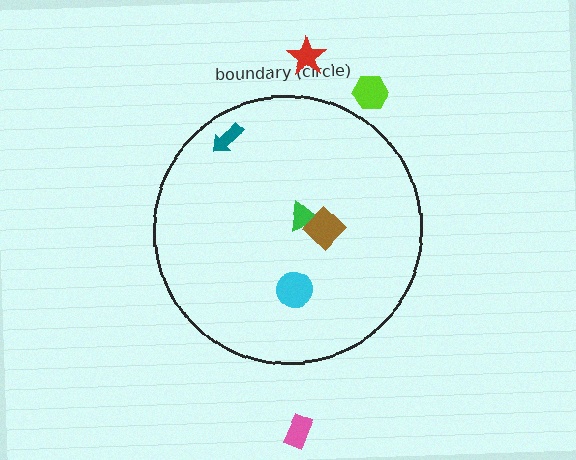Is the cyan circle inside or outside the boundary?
Inside.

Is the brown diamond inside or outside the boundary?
Inside.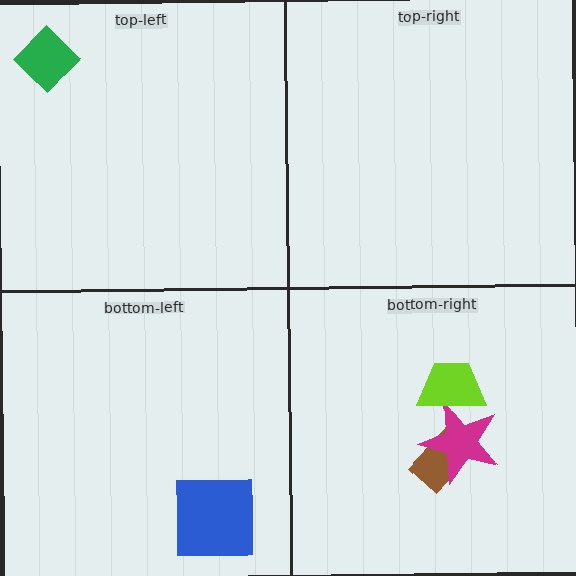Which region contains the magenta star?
The bottom-right region.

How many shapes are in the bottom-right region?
3.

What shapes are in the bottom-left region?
The blue square.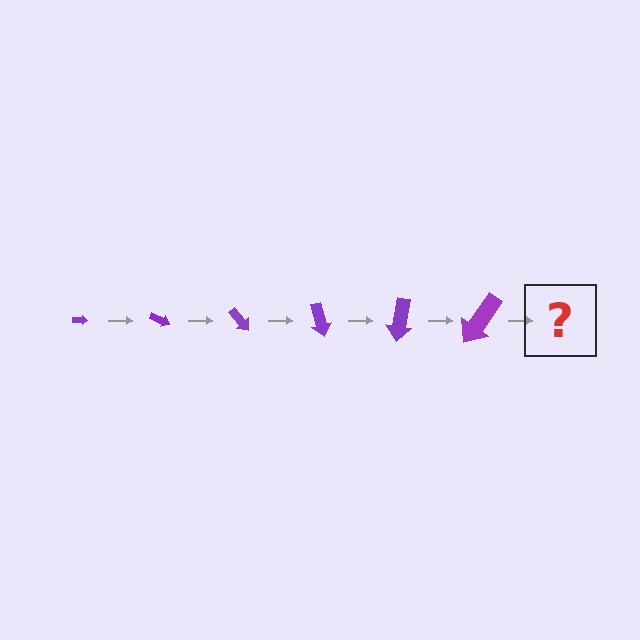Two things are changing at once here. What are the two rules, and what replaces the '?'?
The two rules are that the arrow grows larger each step and it rotates 25 degrees each step. The '?' should be an arrow, larger than the previous one and rotated 150 degrees from the start.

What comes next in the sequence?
The next element should be an arrow, larger than the previous one and rotated 150 degrees from the start.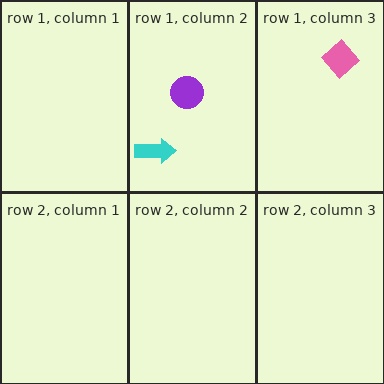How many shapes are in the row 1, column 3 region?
1.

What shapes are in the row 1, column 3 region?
The pink diamond.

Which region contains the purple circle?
The row 1, column 2 region.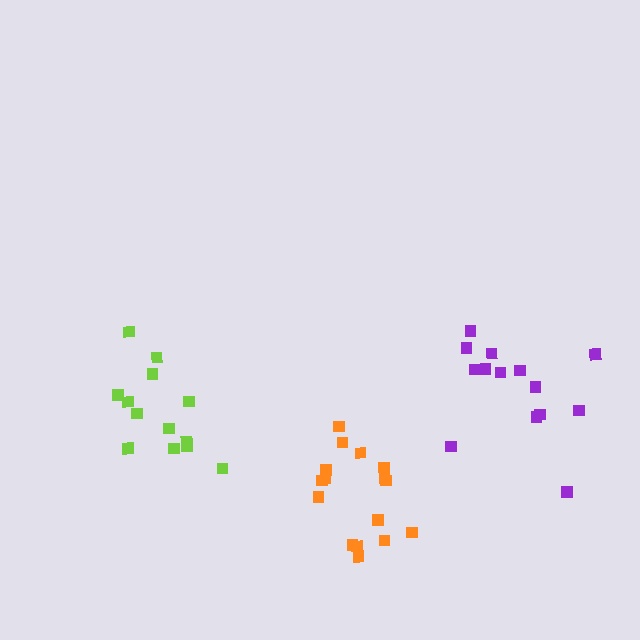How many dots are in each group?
Group 1: 14 dots, Group 2: 13 dots, Group 3: 16 dots (43 total).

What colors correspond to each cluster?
The clusters are colored: purple, lime, orange.